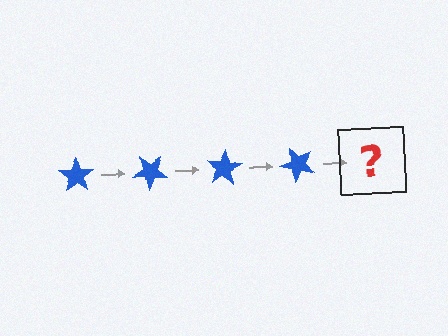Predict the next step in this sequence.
The next step is a blue star rotated 160 degrees.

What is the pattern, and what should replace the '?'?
The pattern is that the star rotates 40 degrees each step. The '?' should be a blue star rotated 160 degrees.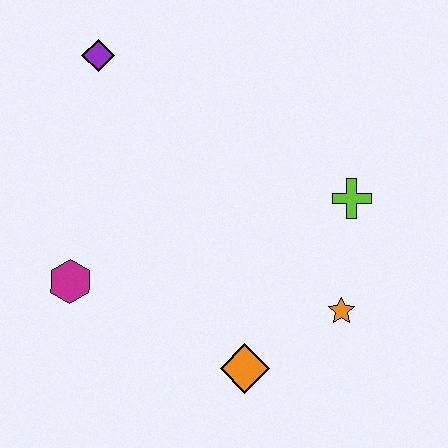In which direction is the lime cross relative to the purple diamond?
The lime cross is to the right of the purple diamond.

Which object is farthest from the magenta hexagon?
The lime cross is farthest from the magenta hexagon.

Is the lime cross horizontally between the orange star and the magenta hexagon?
No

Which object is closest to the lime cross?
The orange star is closest to the lime cross.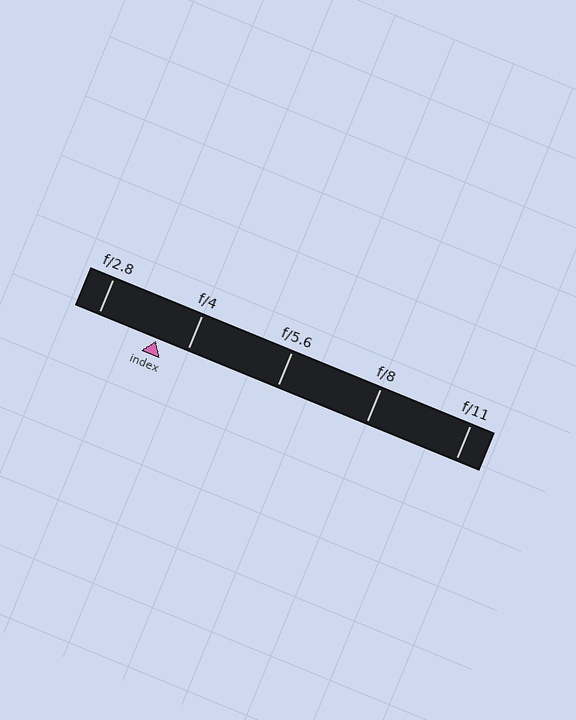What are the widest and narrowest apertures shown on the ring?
The widest aperture shown is f/2.8 and the narrowest is f/11.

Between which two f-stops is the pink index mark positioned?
The index mark is between f/2.8 and f/4.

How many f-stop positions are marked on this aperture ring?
There are 5 f-stop positions marked.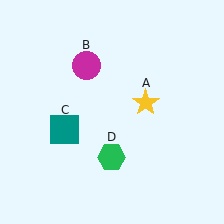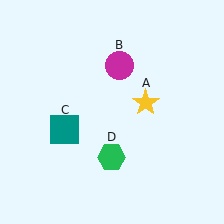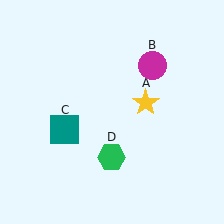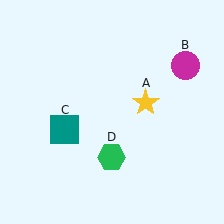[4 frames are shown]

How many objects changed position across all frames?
1 object changed position: magenta circle (object B).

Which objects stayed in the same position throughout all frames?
Yellow star (object A) and teal square (object C) and green hexagon (object D) remained stationary.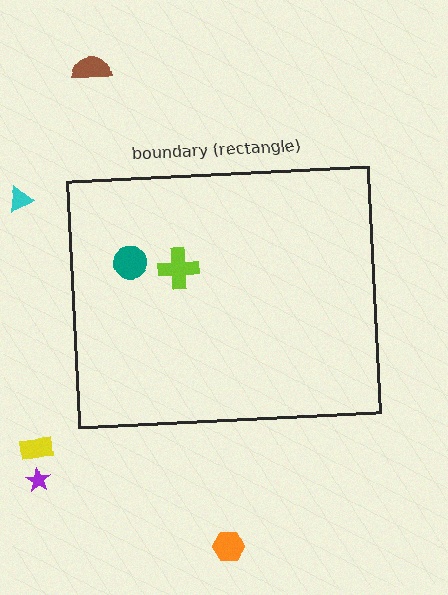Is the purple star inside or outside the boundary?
Outside.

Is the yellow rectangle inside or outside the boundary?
Outside.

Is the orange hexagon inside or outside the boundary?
Outside.